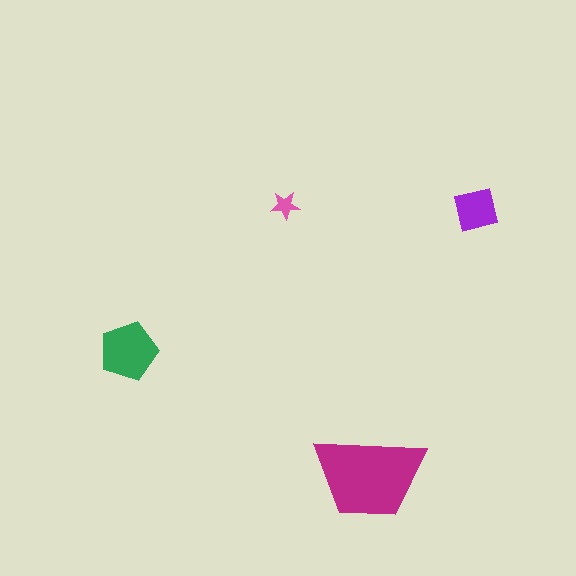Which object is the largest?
The magenta trapezoid.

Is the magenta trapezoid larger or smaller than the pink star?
Larger.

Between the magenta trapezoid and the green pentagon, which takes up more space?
The magenta trapezoid.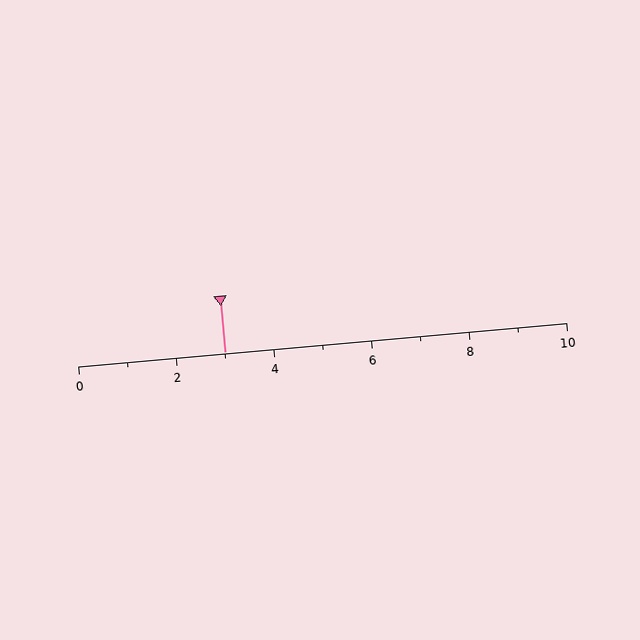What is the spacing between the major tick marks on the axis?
The major ticks are spaced 2 apart.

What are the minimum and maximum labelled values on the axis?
The axis runs from 0 to 10.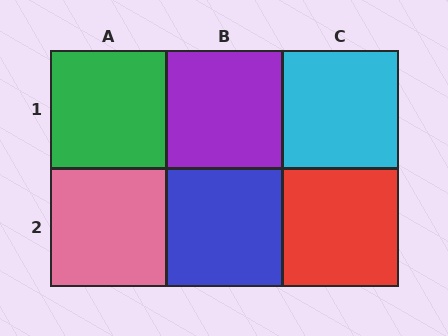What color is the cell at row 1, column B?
Purple.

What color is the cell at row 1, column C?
Cyan.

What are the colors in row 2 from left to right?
Pink, blue, red.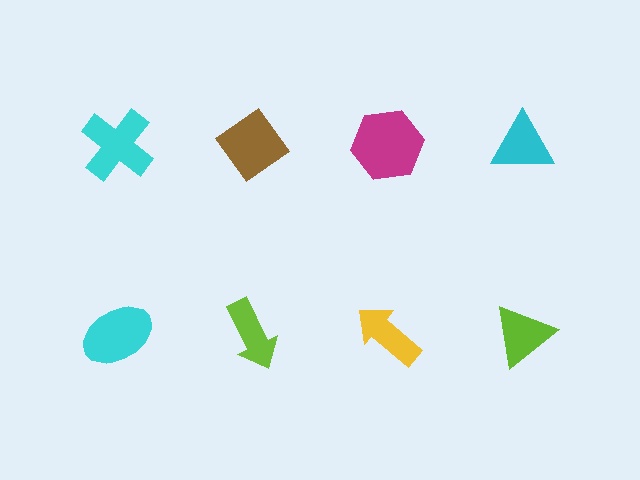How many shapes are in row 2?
4 shapes.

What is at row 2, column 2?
A lime arrow.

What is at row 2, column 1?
A cyan ellipse.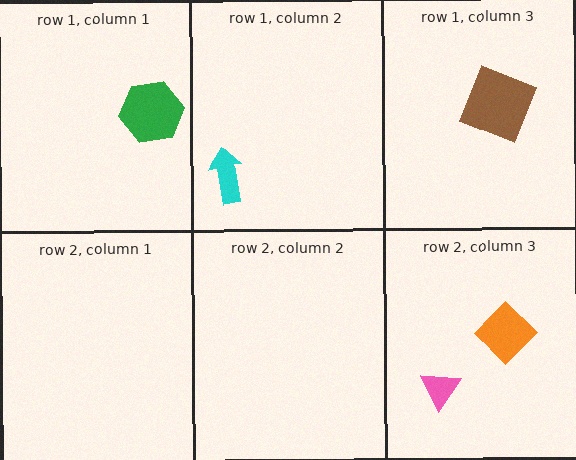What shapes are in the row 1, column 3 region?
The brown square.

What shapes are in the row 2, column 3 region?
The pink triangle, the orange diamond.